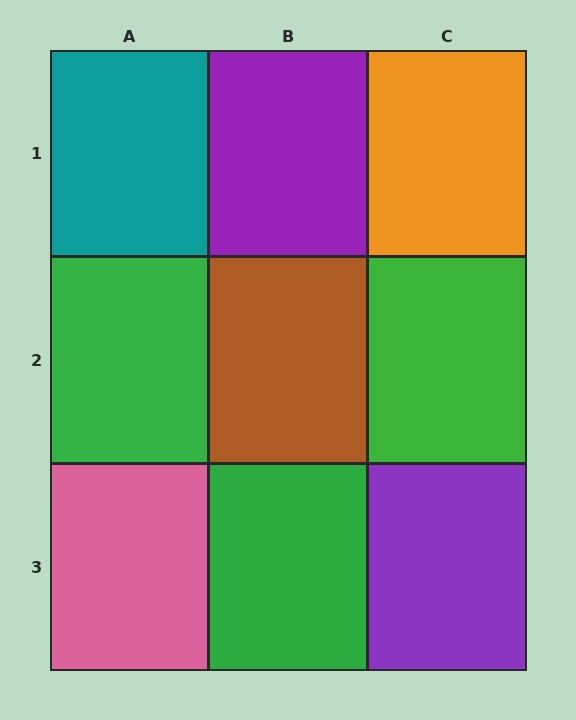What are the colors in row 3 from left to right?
Pink, green, purple.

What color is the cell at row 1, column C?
Orange.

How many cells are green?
3 cells are green.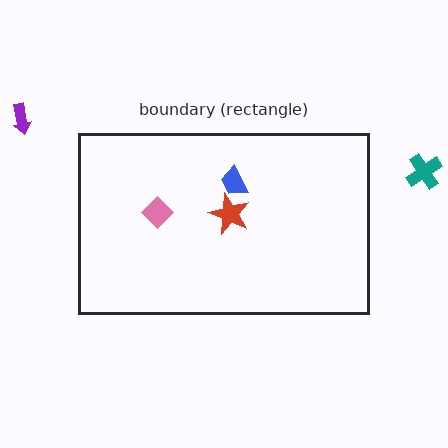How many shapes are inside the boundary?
3 inside, 2 outside.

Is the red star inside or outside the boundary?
Inside.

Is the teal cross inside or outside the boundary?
Outside.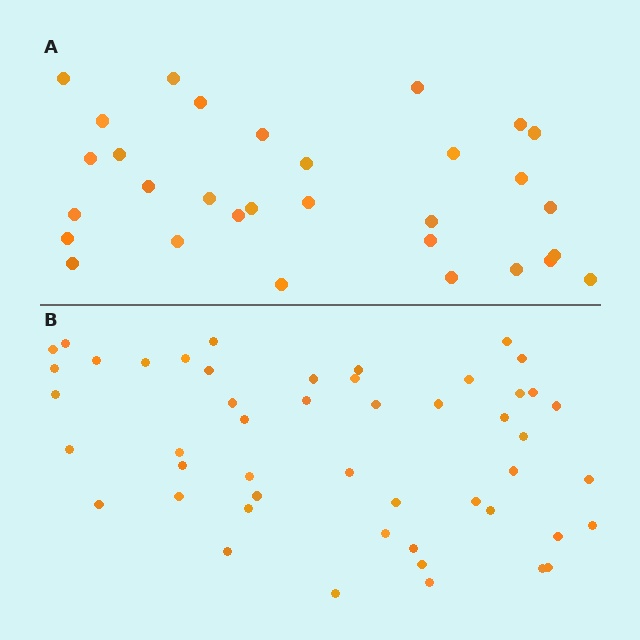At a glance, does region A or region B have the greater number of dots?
Region B (the bottom region) has more dots.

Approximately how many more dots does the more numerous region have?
Region B has approximately 20 more dots than region A.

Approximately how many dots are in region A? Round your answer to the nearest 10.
About 30 dots. (The exact count is 31, which rounds to 30.)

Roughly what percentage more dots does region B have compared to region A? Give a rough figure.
About 60% more.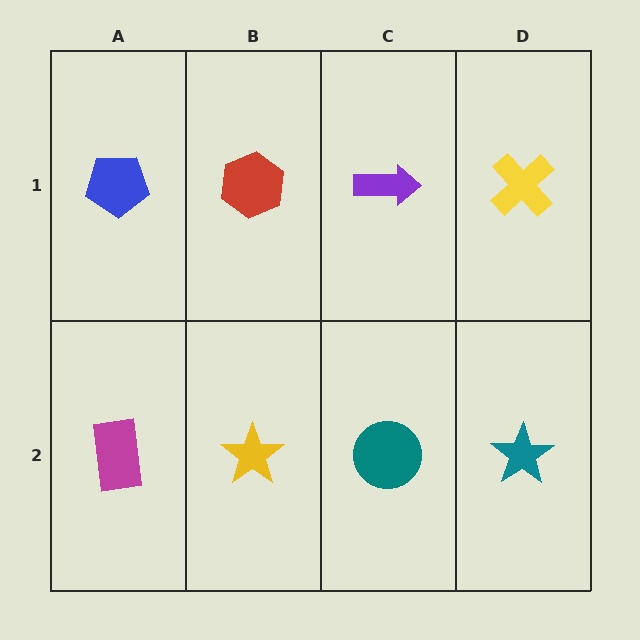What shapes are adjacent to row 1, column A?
A magenta rectangle (row 2, column A), a red hexagon (row 1, column B).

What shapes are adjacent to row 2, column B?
A red hexagon (row 1, column B), a magenta rectangle (row 2, column A), a teal circle (row 2, column C).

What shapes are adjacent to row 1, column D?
A teal star (row 2, column D), a purple arrow (row 1, column C).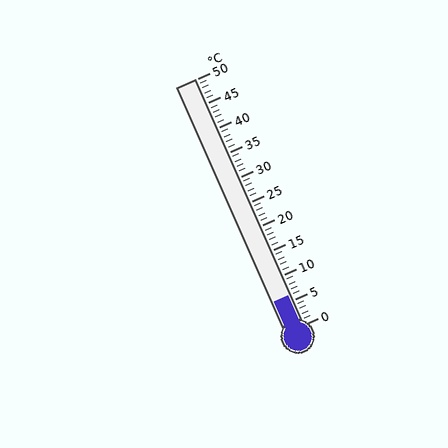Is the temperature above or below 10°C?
The temperature is below 10°C.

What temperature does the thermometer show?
The thermometer shows approximately 6°C.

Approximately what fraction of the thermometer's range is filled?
The thermometer is filled to approximately 10% of its range.